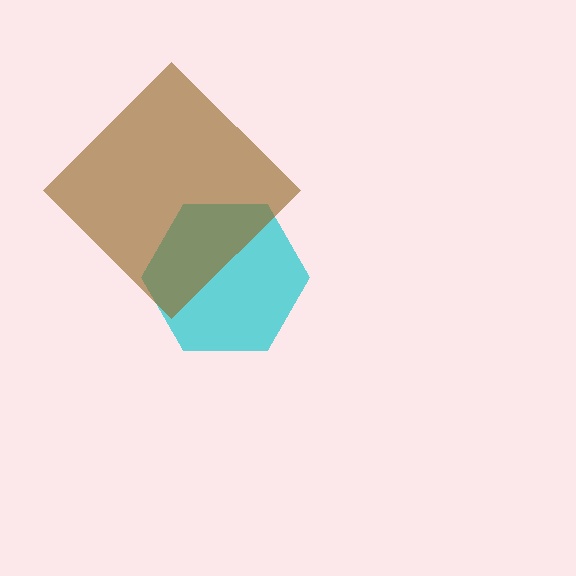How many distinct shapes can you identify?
There are 2 distinct shapes: a cyan hexagon, a brown diamond.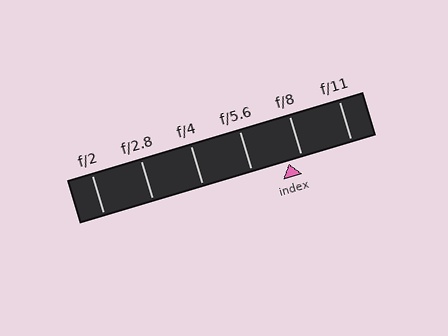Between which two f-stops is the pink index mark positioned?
The index mark is between f/5.6 and f/8.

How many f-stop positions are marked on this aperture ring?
There are 6 f-stop positions marked.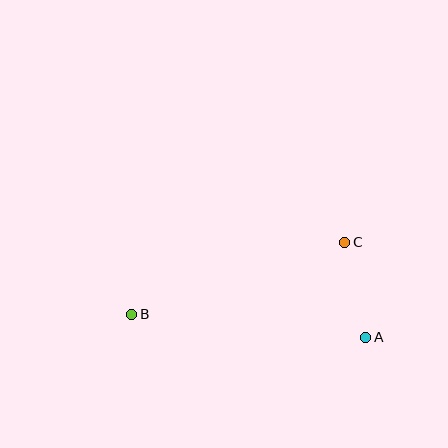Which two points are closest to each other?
Points A and C are closest to each other.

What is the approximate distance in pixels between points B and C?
The distance between B and C is approximately 225 pixels.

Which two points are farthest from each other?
Points A and B are farthest from each other.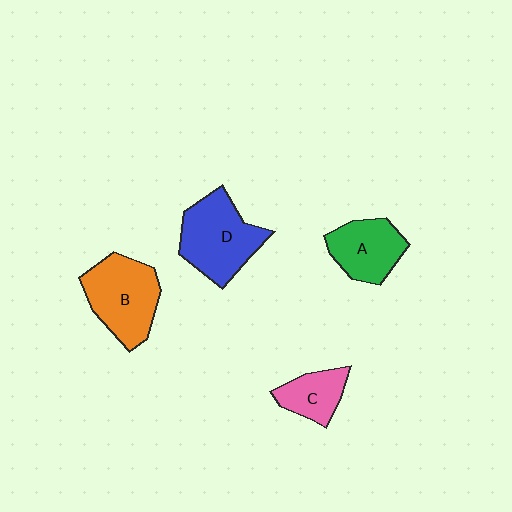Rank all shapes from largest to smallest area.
From largest to smallest: D (blue), B (orange), A (green), C (pink).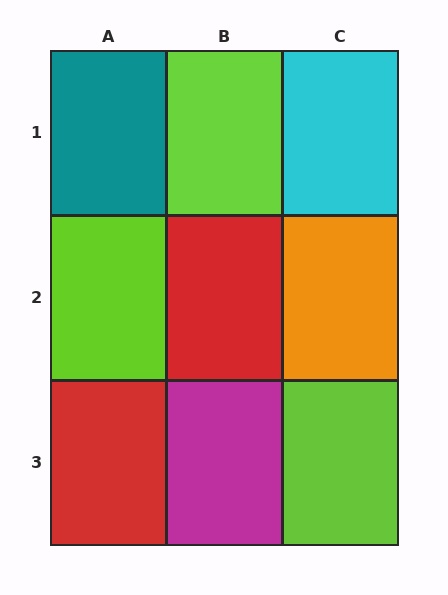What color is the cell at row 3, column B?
Magenta.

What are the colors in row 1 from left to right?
Teal, lime, cyan.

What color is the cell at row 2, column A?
Lime.